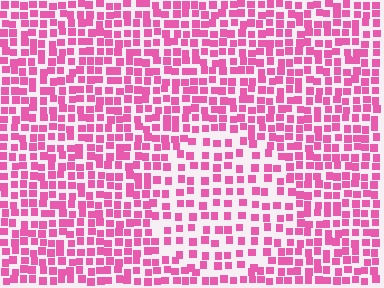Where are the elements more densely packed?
The elements are more densely packed outside the circle boundary.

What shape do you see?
I see a circle.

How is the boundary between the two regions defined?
The boundary is defined by a change in element density (approximately 1.7x ratio). All elements are the same color, size, and shape.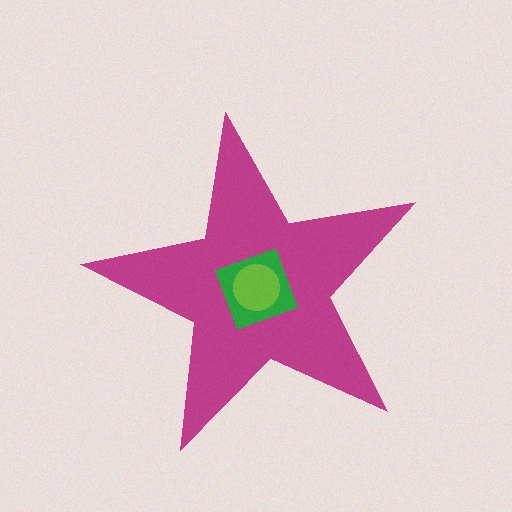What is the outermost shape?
The magenta star.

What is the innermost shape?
The lime circle.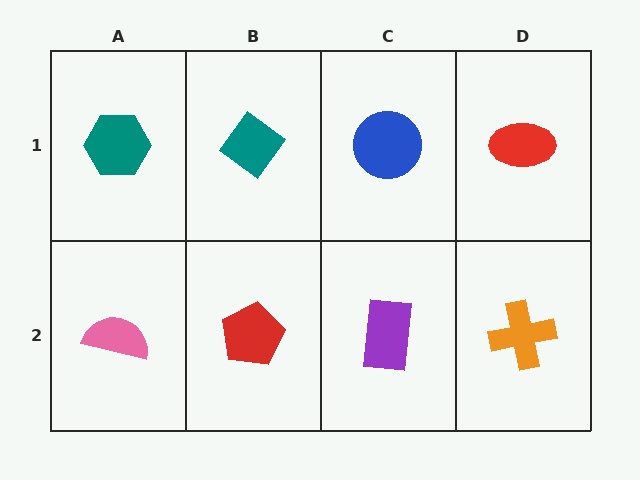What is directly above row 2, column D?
A red ellipse.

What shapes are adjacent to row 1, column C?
A purple rectangle (row 2, column C), a teal diamond (row 1, column B), a red ellipse (row 1, column D).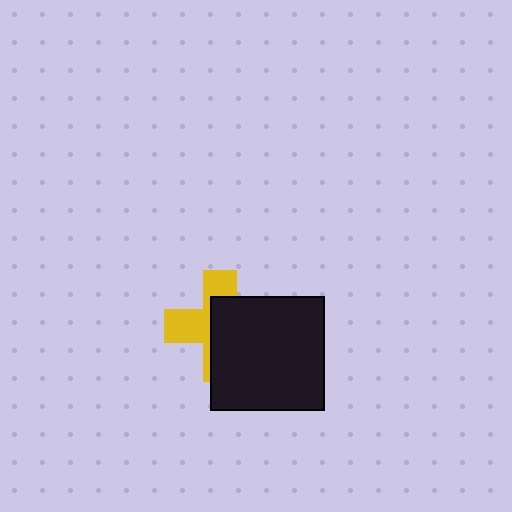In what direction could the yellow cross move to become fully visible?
The yellow cross could move left. That would shift it out from behind the black square entirely.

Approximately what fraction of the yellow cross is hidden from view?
Roughly 57% of the yellow cross is hidden behind the black square.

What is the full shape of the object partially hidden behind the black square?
The partially hidden object is a yellow cross.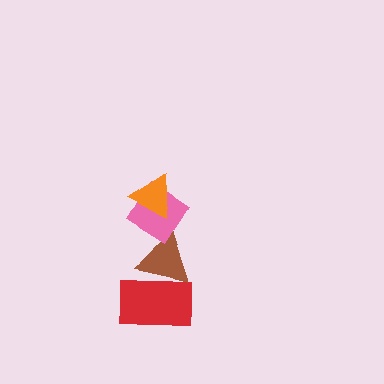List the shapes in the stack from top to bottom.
From top to bottom: the orange triangle, the pink diamond, the brown triangle, the red rectangle.